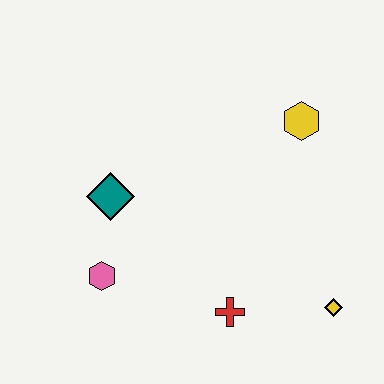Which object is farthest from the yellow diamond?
The teal diamond is farthest from the yellow diamond.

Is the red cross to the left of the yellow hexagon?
Yes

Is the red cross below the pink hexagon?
Yes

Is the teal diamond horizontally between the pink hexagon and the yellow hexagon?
Yes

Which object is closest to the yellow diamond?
The red cross is closest to the yellow diamond.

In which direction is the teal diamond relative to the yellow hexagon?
The teal diamond is to the left of the yellow hexagon.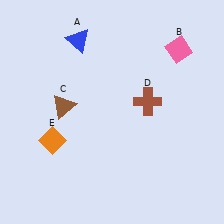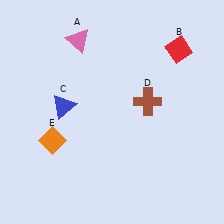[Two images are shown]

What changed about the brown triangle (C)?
In Image 1, C is brown. In Image 2, it changed to blue.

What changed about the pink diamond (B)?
In Image 1, B is pink. In Image 2, it changed to red.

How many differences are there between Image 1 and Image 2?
There are 3 differences between the two images.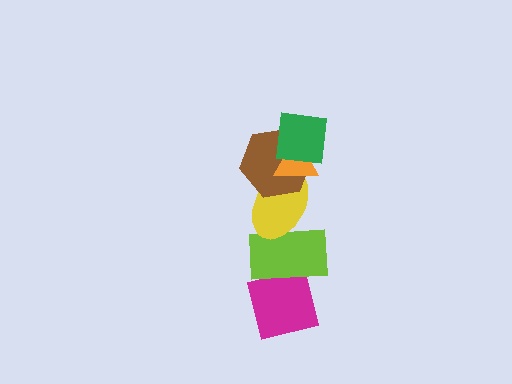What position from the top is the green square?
The green square is 1st from the top.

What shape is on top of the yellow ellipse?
The brown hexagon is on top of the yellow ellipse.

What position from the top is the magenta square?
The magenta square is 6th from the top.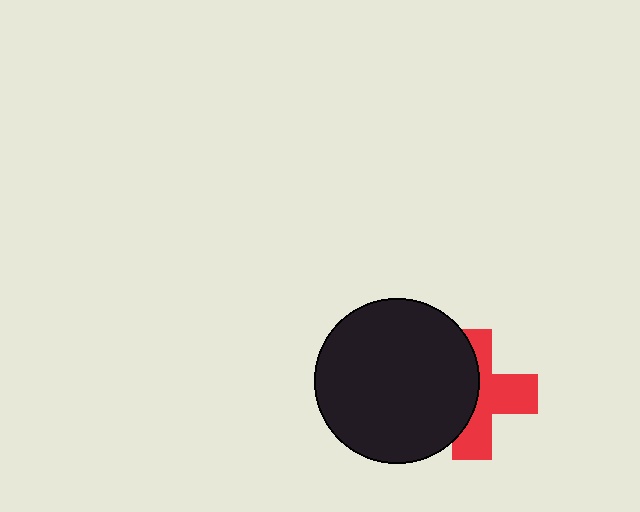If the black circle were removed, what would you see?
You would see the complete red cross.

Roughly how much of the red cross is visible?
About half of it is visible (roughly 52%).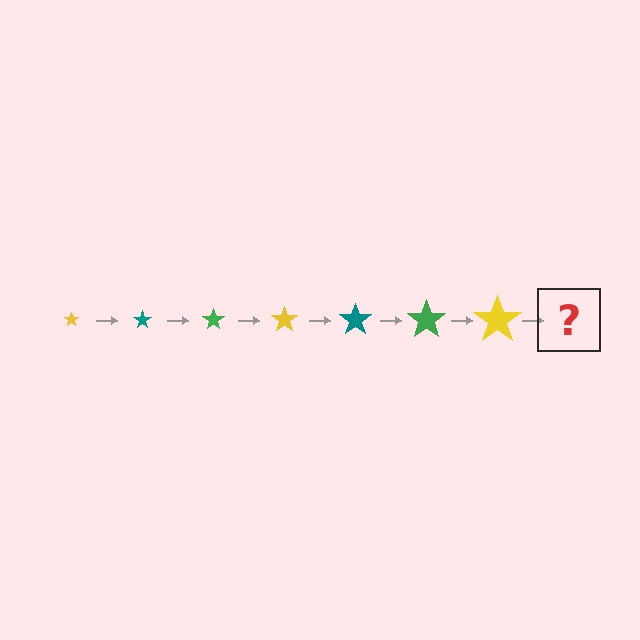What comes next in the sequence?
The next element should be a teal star, larger than the previous one.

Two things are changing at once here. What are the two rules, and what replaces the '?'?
The two rules are that the star grows larger each step and the color cycles through yellow, teal, and green. The '?' should be a teal star, larger than the previous one.